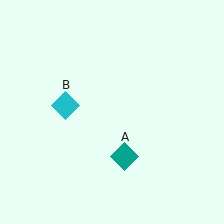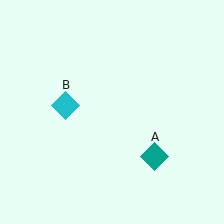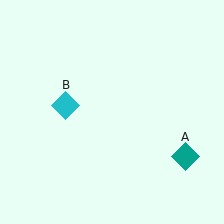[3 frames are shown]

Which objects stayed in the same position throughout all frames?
Cyan diamond (object B) remained stationary.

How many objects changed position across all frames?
1 object changed position: teal diamond (object A).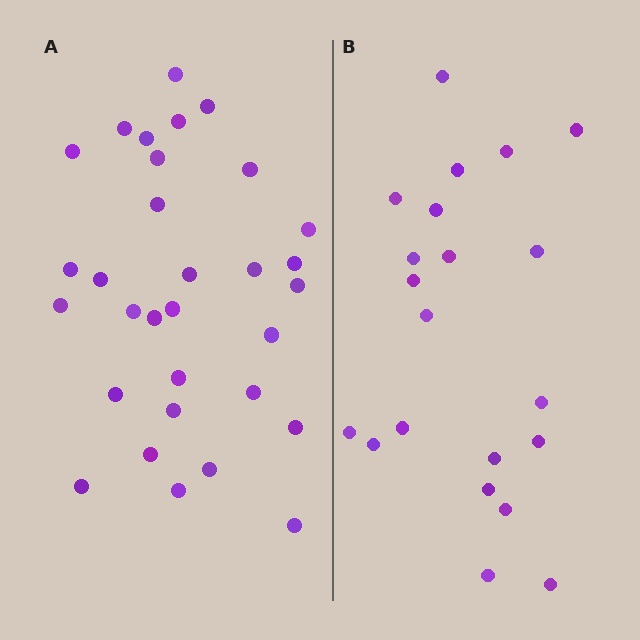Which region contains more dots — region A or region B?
Region A (the left region) has more dots.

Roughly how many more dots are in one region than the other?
Region A has roughly 10 or so more dots than region B.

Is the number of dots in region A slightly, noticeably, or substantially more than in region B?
Region A has substantially more. The ratio is roughly 1.5 to 1.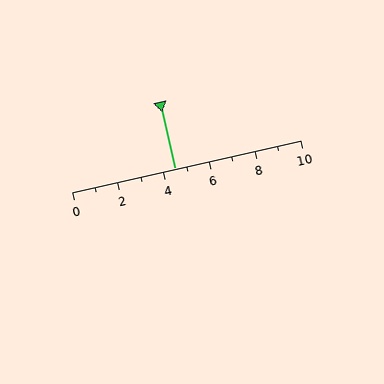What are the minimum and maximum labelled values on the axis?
The axis runs from 0 to 10.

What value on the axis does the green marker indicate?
The marker indicates approximately 4.5.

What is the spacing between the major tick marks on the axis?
The major ticks are spaced 2 apart.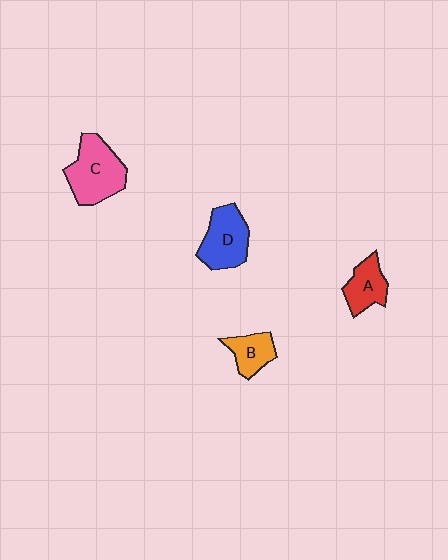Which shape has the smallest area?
Shape B (orange).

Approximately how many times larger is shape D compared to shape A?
Approximately 1.4 times.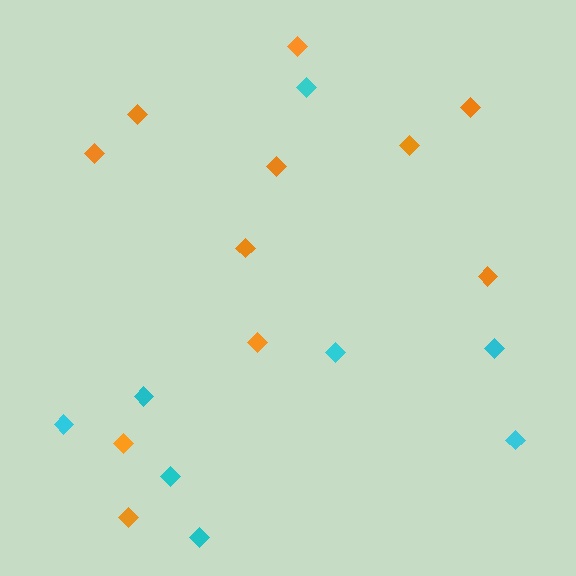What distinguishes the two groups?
There are 2 groups: one group of cyan diamonds (8) and one group of orange diamonds (11).